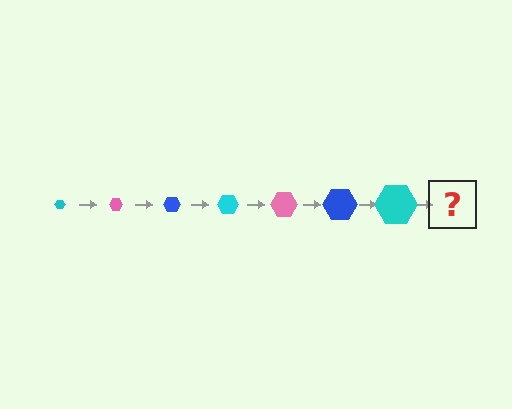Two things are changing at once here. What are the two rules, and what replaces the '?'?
The two rules are that the hexagon grows larger each step and the color cycles through cyan, pink, and blue. The '?' should be a pink hexagon, larger than the previous one.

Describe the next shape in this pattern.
It should be a pink hexagon, larger than the previous one.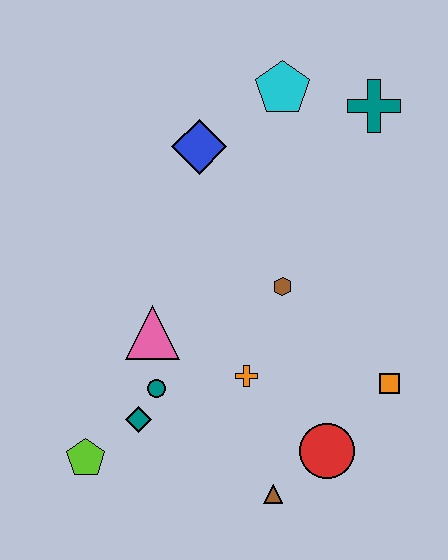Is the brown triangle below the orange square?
Yes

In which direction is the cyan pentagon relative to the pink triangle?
The cyan pentagon is above the pink triangle.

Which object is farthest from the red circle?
The cyan pentagon is farthest from the red circle.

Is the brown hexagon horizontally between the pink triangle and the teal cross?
Yes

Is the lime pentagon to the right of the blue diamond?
No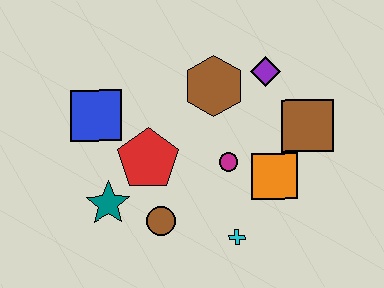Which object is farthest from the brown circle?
The purple diamond is farthest from the brown circle.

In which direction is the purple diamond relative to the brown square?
The purple diamond is above the brown square.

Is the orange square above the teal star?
Yes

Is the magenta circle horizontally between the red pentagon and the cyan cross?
Yes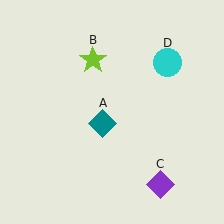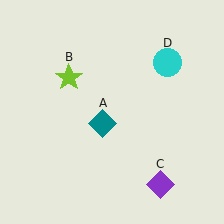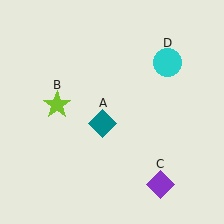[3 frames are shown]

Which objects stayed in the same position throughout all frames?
Teal diamond (object A) and purple diamond (object C) and cyan circle (object D) remained stationary.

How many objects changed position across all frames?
1 object changed position: lime star (object B).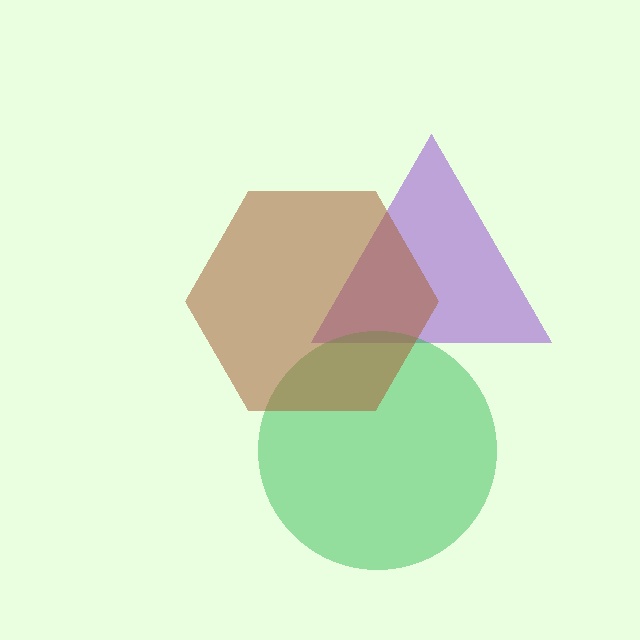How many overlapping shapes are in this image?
There are 3 overlapping shapes in the image.